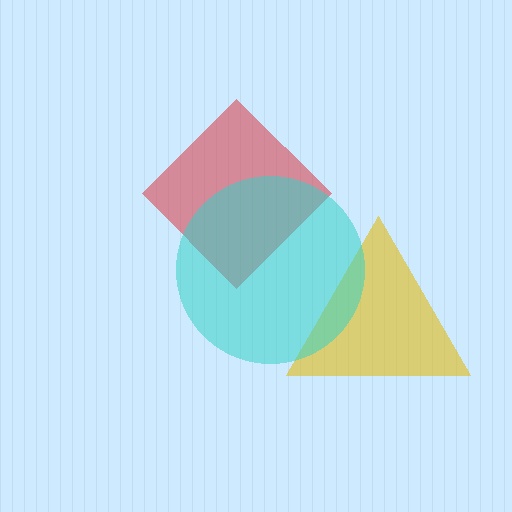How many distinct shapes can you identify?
There are 3 distinct shapes: a red diamond, a yellow triangle, a cyan circle.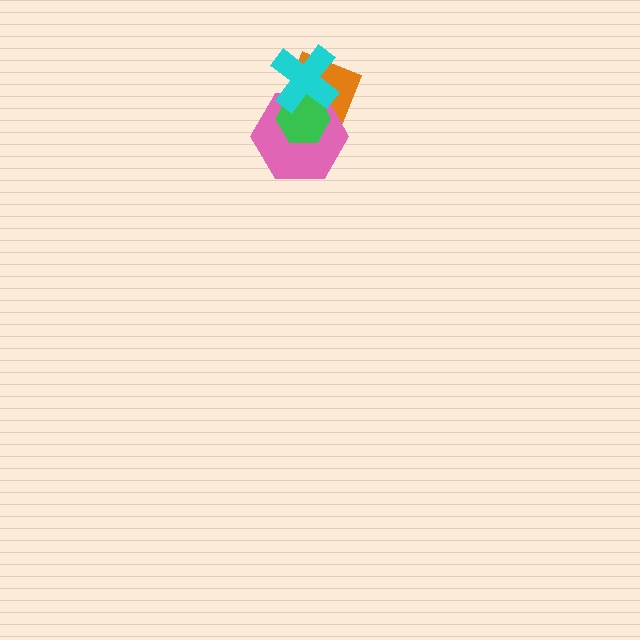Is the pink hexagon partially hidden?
Yes, it is partially covered by another shape.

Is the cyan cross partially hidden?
No, no other shape covers it.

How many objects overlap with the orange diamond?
3 objects overlap with the orange diamond.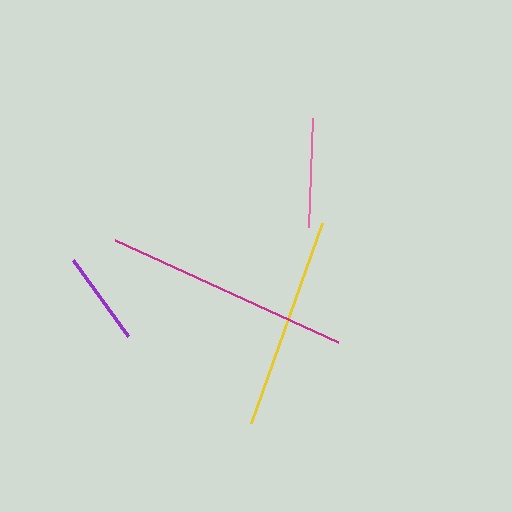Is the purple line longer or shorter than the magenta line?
The magenta line is longer than the purple line.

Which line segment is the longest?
The magenta line is the longest at approximately 245 pixels.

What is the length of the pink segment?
The pink segment is approximately 110 pixels long.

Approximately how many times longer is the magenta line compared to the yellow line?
The magenta line is approximately 1.2 times the length of the yellow line.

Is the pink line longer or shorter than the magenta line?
The magenta line is longer than the pink line.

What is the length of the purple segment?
The purple segment is approximately 94 pixels long.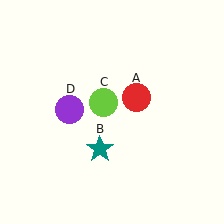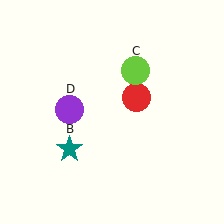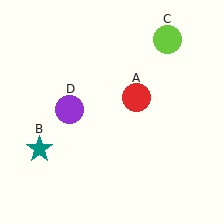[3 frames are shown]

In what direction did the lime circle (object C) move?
The lime circle (object C) moved up and to the right.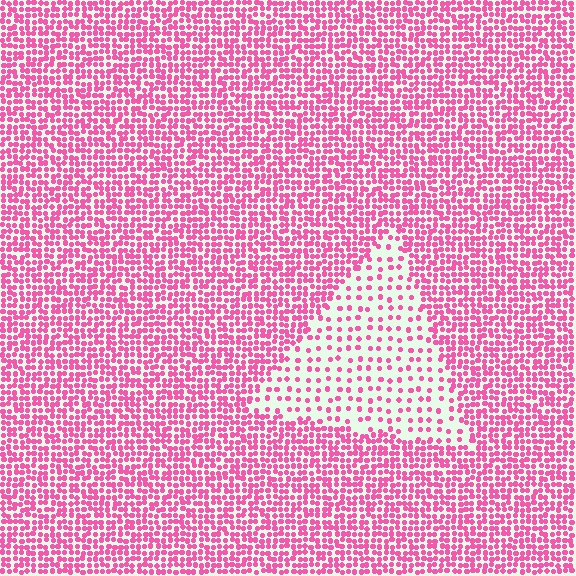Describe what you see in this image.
The image contains small pink elements arranged at two different densities. A triangle-shaped region is visible where the elements are less densely packed than the surrounding area.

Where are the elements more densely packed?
The elements are more densely packed outside the triangle boundary.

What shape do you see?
I see a triangle.